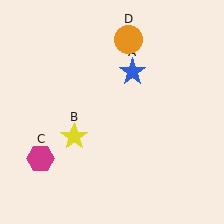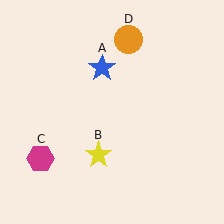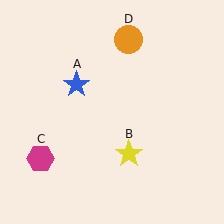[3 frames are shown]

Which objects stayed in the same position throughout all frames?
Magenta hexagon (object C) and orange circle (object D) remained stationary.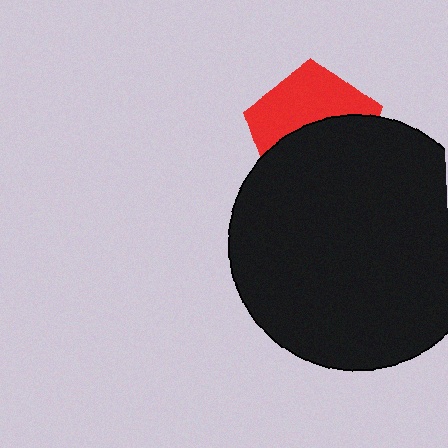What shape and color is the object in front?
The object in front is a black circle.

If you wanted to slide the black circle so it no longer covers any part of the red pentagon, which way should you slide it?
Slide it down — that is the most direct way to separate the two shapes.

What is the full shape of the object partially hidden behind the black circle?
The partially hidden object is a red pentagon.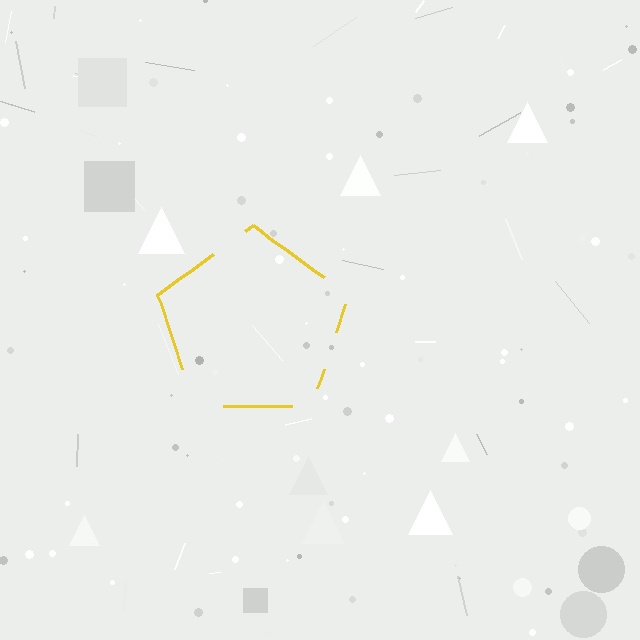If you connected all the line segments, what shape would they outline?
They would outline a pentagon.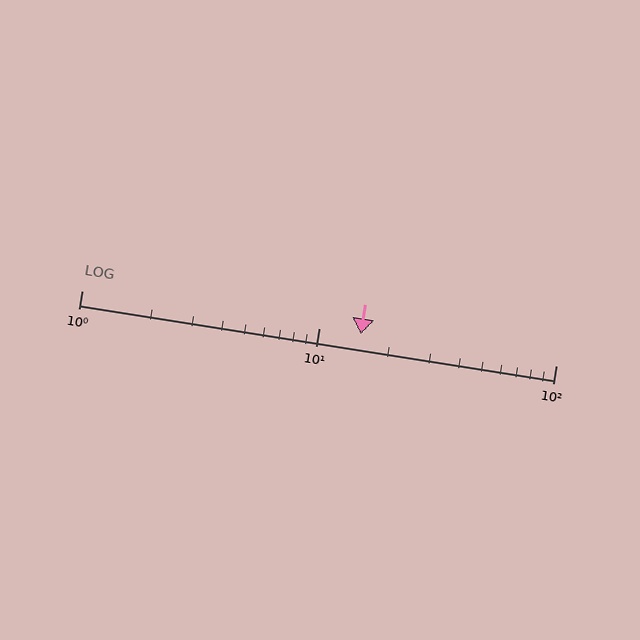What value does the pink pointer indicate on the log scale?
The pointer indicates approximately 15.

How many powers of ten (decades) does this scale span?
The scale spans 2 decades, from 1 to 100.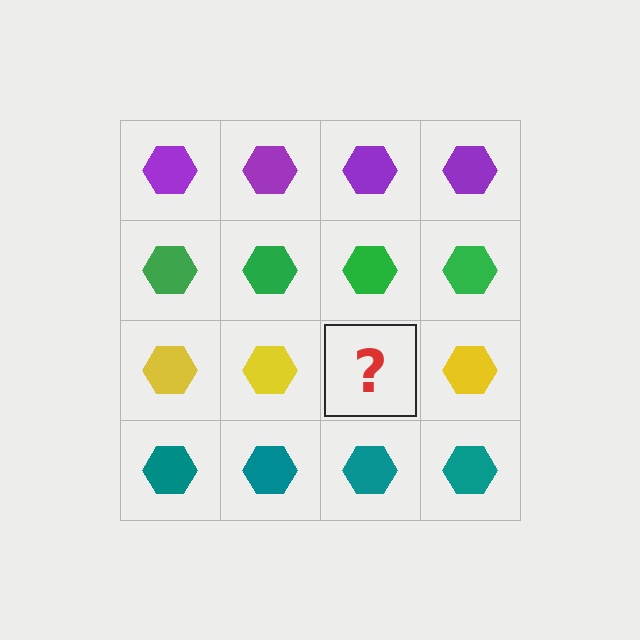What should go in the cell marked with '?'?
The missing cell should contain a yellow hexagon.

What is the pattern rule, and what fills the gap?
The rule is that each row has a consistent color. The gap should be filled with a yellow hexagon.